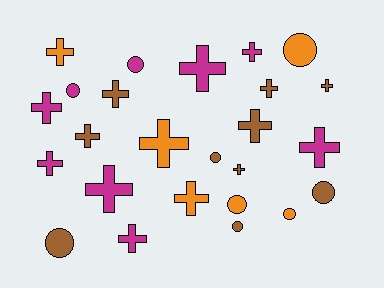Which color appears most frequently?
Brown, with 10 objects.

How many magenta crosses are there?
There are 7 magenta crosses.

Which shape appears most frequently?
Cross, with 16 objects.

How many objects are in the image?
There are 25 objects.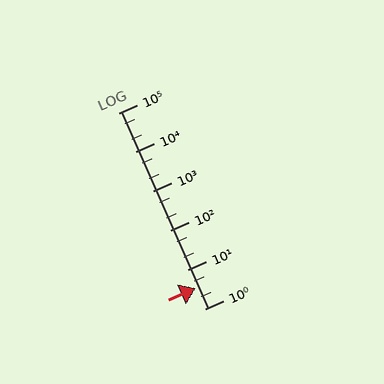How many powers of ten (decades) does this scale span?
The scale spans 5 decades, from 1 to 100000.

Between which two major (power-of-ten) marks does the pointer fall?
The pointer is between 1 and 10.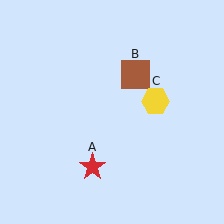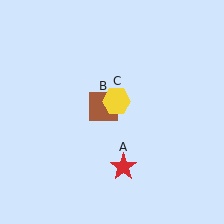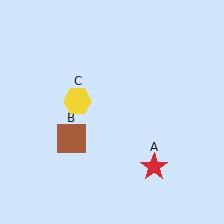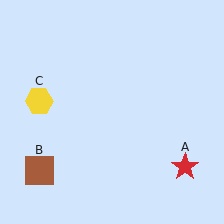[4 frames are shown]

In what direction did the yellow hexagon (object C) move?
The yellow hexagon (object C) moved left.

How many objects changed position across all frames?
3 objects changed position: red star (object A), brown square (object B), yellow hexagon (object C).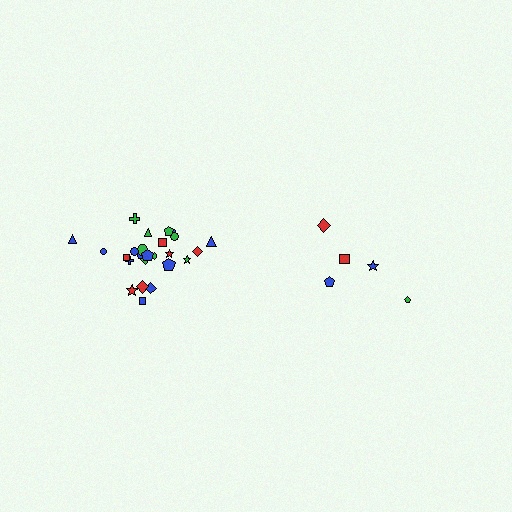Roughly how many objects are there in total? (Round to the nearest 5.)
Roughly 30 objects in total.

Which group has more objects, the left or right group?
The left group.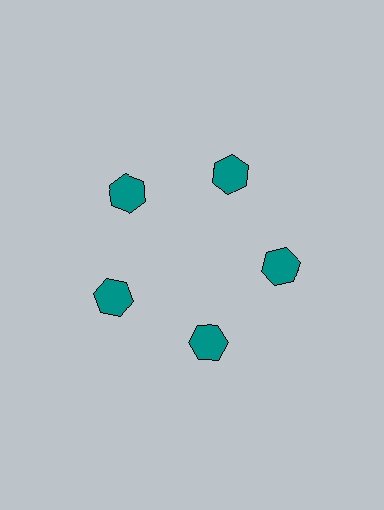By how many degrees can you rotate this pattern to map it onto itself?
The pattern maps onto itself every 72 degrees of rotation.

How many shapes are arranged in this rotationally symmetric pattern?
There are 5 shapes, arranged in 5 groups of 1.